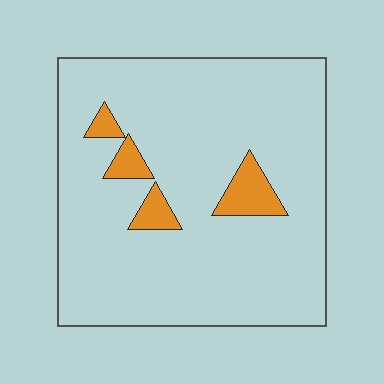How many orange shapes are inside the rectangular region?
4.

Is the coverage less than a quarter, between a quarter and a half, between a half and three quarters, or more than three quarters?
Less than a quarter.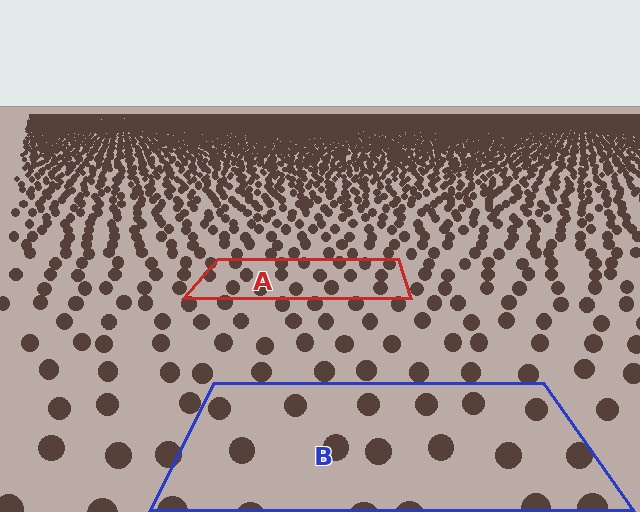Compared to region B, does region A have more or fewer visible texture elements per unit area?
Region A has more texture elements per unit area — they are packed more densely because it is farther away.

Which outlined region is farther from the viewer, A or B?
Region A is farther from the viewer — the texture elements inside it appear smaller and more densely packed.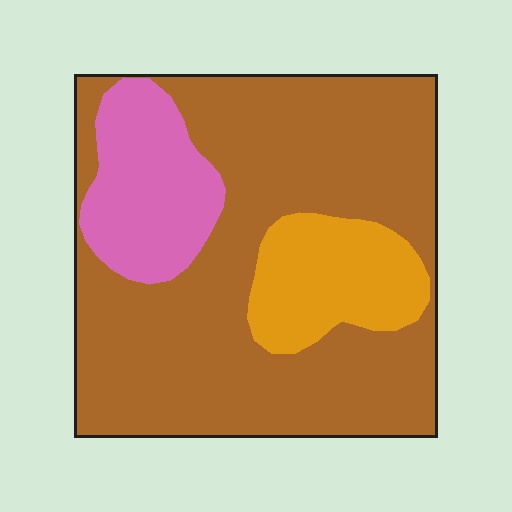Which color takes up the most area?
Brown, at roughly 70%.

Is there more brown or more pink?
Brown.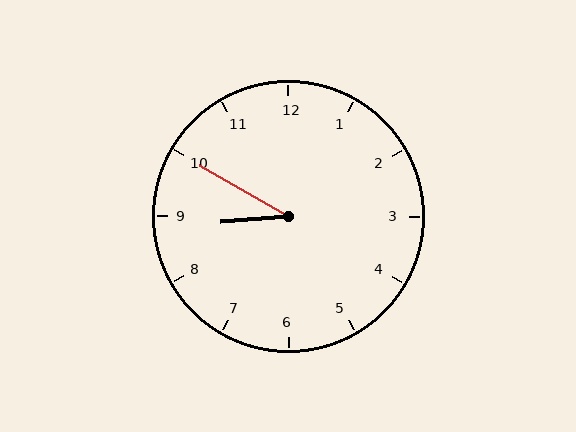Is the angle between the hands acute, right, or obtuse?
It is acute.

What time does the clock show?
8:50.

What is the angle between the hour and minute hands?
Approximately 35 degrees.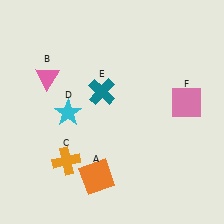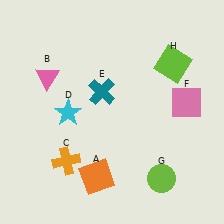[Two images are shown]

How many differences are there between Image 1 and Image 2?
There are 2 differences between the two images.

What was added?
A lime circle (G), a lime square (H) were added in Image 2.